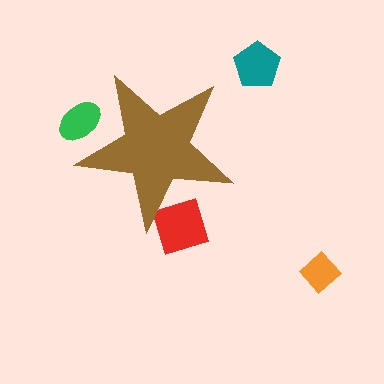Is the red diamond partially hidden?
Yes, the red diamond is partially hidden behind the brown star.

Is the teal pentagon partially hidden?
No, the teal pentagon is fully visible.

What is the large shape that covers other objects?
A brown star.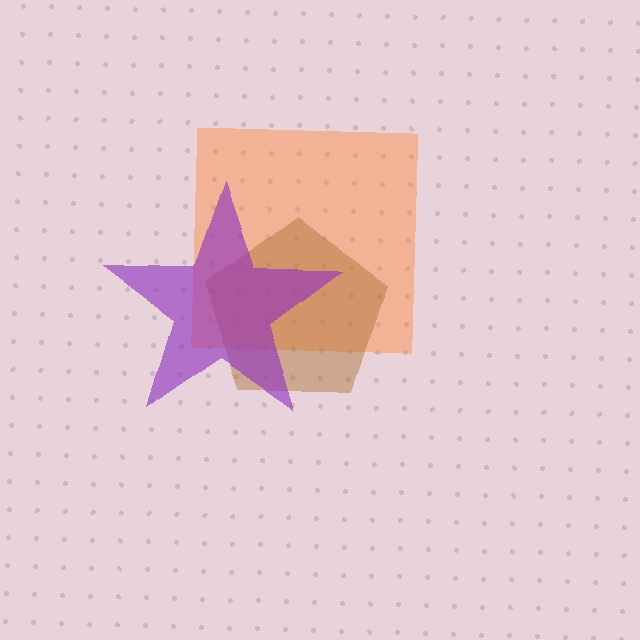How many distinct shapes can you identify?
There are 3 distinct shapes: an orange square, a brown pentagon, a purple star.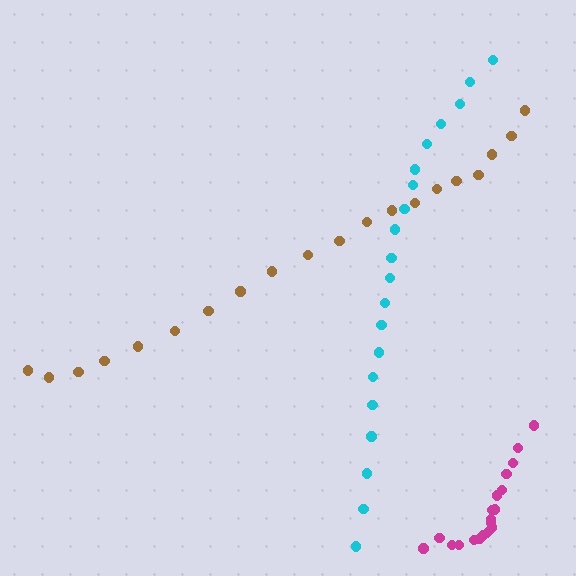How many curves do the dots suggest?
There are 3 distinct paths.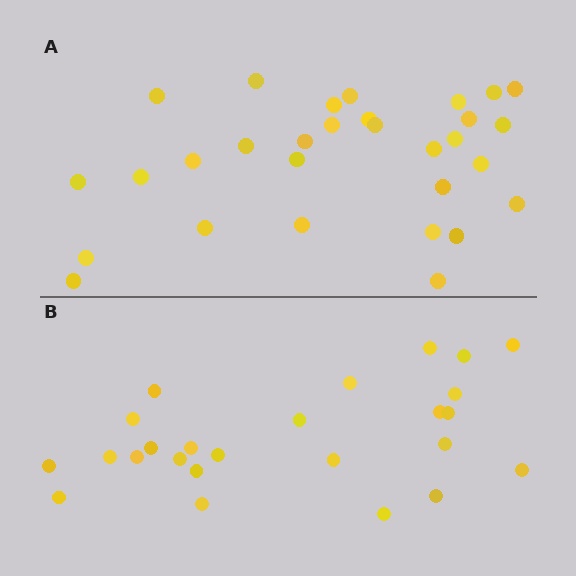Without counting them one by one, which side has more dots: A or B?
Region A (the top region) has more dots.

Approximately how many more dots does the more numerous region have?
Region A has about 5 more dots than region B.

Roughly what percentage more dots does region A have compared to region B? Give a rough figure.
About 20% more.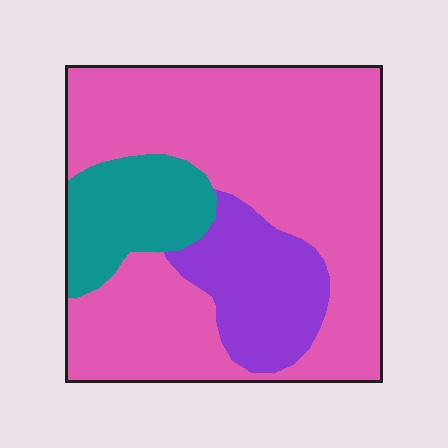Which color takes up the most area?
Pink, at roughly 70%.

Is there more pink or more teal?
Pink.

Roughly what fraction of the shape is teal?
Teal takes up about one sixth (1/6) of the shape.